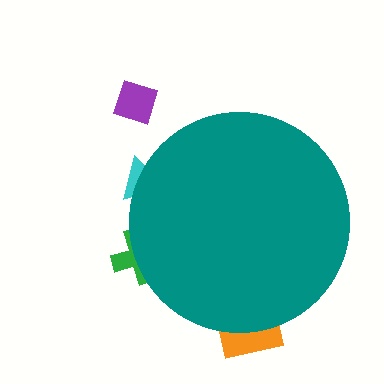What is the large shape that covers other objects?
A teal circle.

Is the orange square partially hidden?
Yes, the orange square is partially hidden behind the teal circle.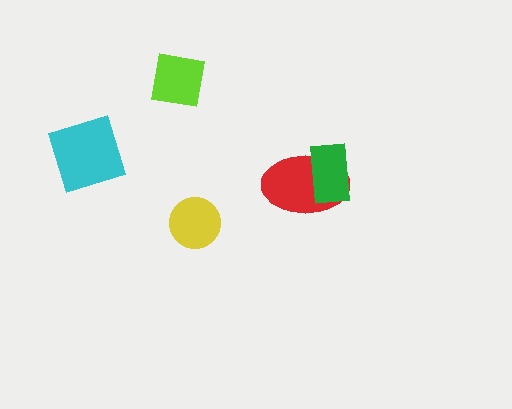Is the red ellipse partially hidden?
Yes, it is partially covered by another shape.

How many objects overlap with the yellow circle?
0 objects overlap with the yellow circle.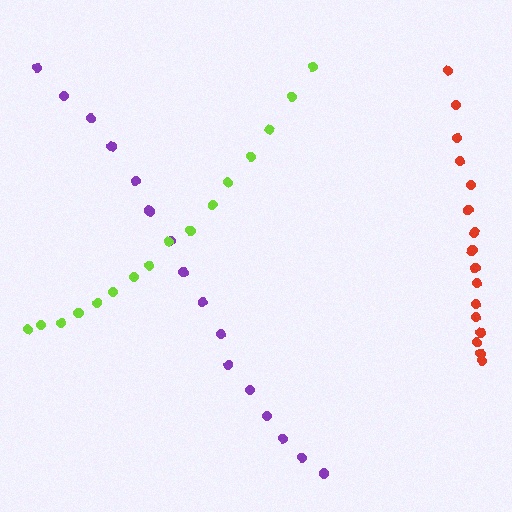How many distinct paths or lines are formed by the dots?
There are 3 distinct paths.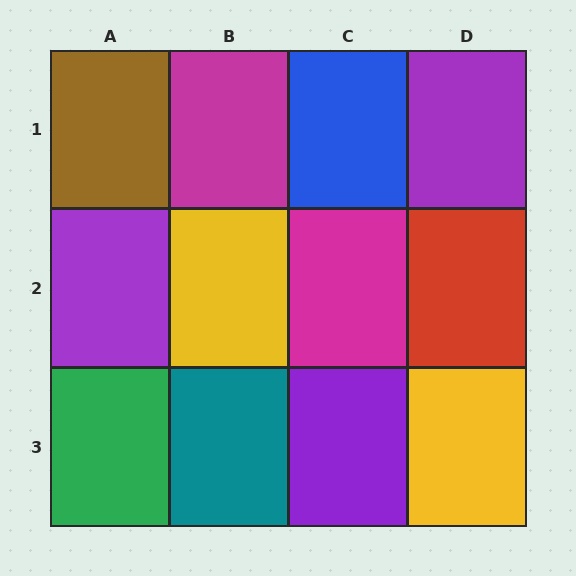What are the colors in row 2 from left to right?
Purple, yellow, magenta, red.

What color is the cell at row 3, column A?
Green.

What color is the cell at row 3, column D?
Yellow.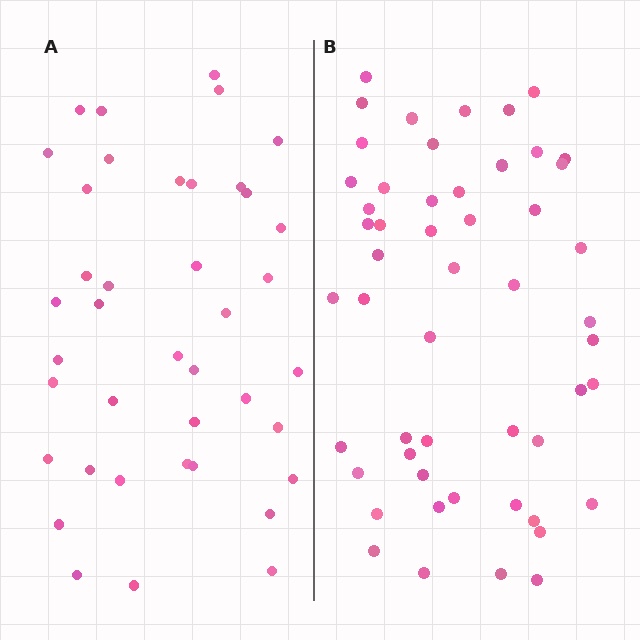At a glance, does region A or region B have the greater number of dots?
Region B (the right region) has more dots.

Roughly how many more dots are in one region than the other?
Region B has roughly 12 or so more dots than region A.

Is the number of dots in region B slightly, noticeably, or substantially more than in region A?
Region B has noticeably more, but not dramatically so. The ratio is roughly 1.3 to 1.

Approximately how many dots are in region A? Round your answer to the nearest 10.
About 40 dots.